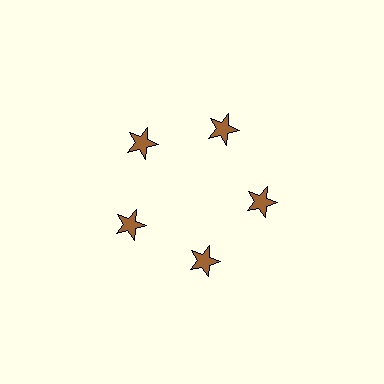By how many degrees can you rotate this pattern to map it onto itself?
The pattern maps onto itself every 72 degrees of rotation.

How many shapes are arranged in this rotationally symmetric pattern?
There are 5 shapes, arranged in 5 groups of 1.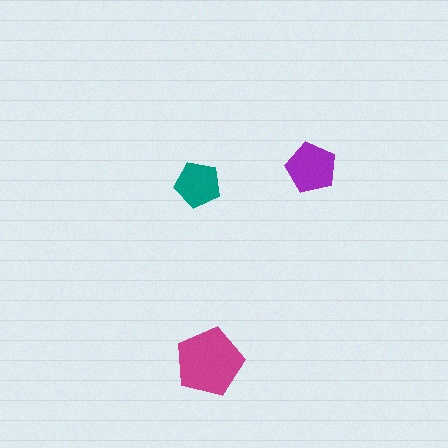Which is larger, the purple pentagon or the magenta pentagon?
The magenta one.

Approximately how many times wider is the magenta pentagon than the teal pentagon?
About 1.5 times wider.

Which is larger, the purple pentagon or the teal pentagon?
The purple one.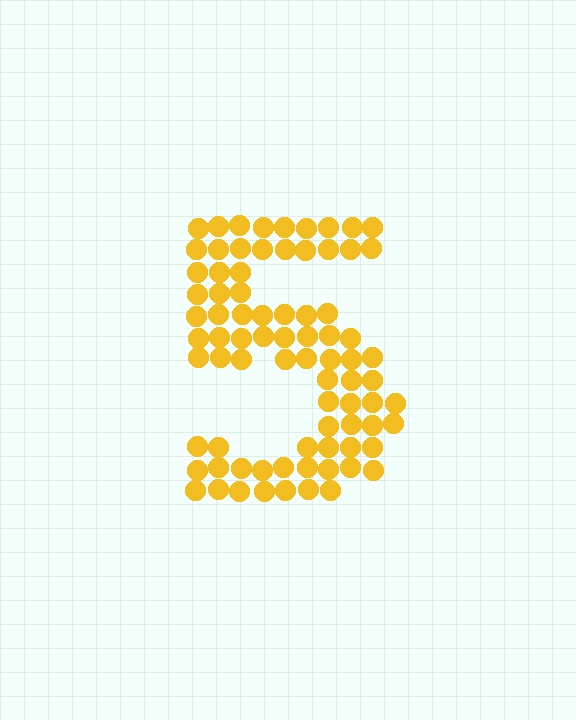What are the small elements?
The small elements are circles.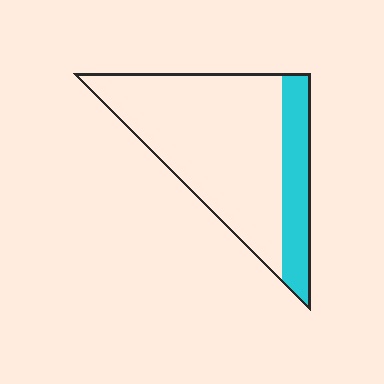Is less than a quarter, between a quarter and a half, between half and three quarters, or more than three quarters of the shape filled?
Less than a quarter.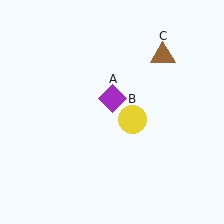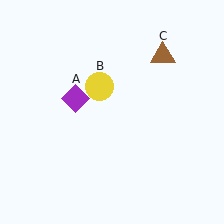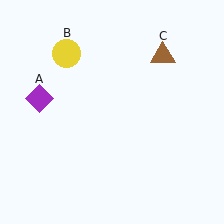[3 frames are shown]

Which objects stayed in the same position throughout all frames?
Brown triangle (object C) remained stationary.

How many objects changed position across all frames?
2 objects changed position: purple diamond (object A), yellow circle (object B).